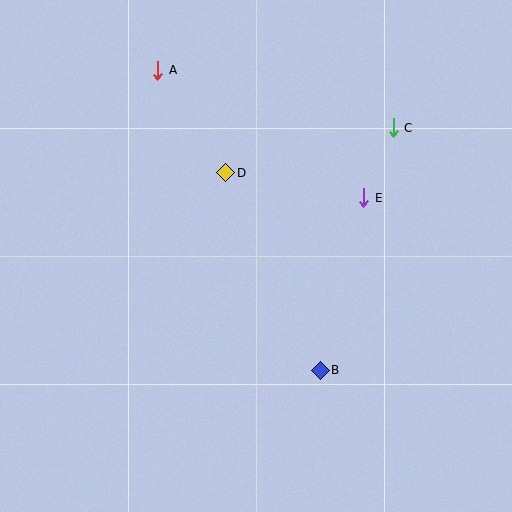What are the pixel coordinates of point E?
Point E is at (364, 198).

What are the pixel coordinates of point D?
Point D is at (226, 173).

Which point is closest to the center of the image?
Point D at (226, 173) is closest to the center.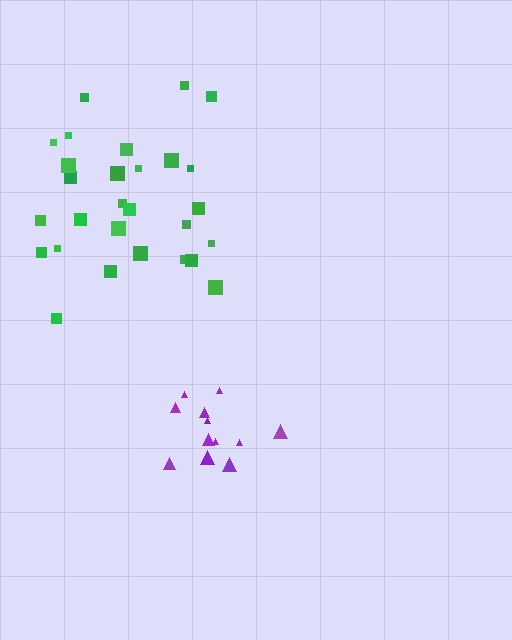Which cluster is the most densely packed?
Purple.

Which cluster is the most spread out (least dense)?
Green.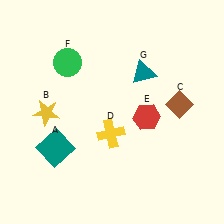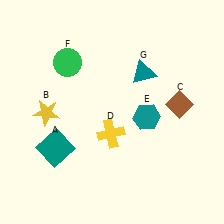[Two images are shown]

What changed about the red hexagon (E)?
In Image 1, E is red. In Image 2, it changed to teal.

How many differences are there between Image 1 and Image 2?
There is 1 difference between the two images.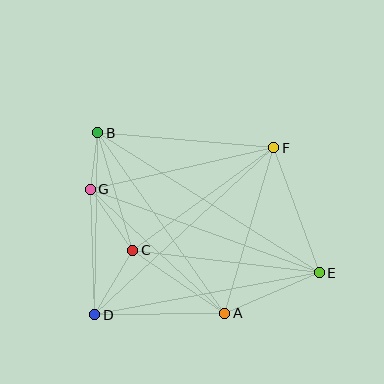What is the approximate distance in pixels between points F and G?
The distance between F and G is approximately 188 pixels.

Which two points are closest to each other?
Points B and G are closest to each other.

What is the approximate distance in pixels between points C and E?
The distance between C and E is approximately 188 pixels.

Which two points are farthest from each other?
Points B and E are farthest from each other.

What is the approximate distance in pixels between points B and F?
The distance between B and F is approximately 177 pixels.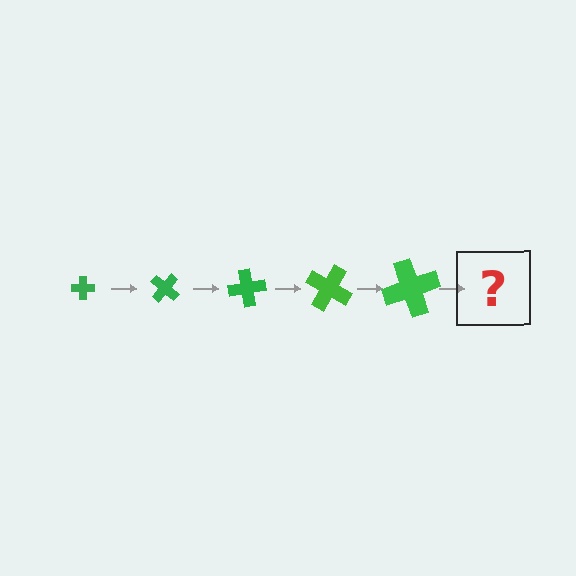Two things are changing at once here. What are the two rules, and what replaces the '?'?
The two rules are that the cross grows larger each step and it rotates 40 degrees each step. The '?' should be a cross, larger than the previous one and rotated 200 degrees from the start.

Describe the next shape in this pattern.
It should be a cross, larger than the previous one and rotated 200 degrees from the start.